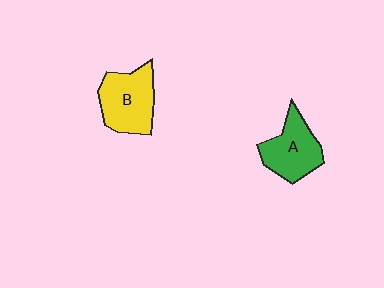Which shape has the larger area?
Shape B (yellow).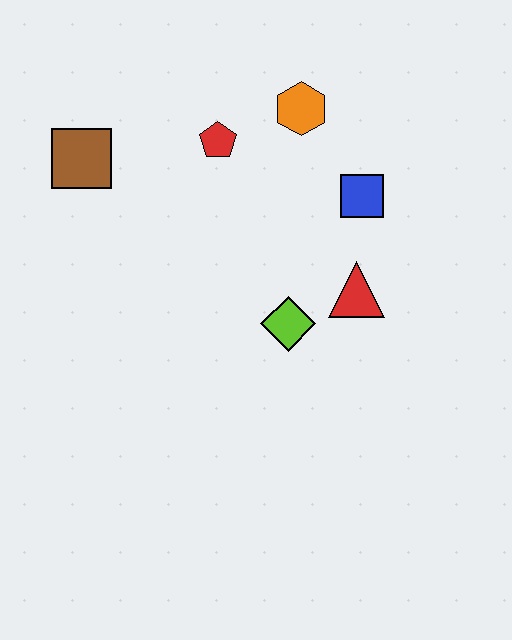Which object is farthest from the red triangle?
The brown square is farthest from the red triangle.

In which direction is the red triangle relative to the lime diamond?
The red triangle is to the right of the lime diamond.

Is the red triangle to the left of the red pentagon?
No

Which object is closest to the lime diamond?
The red triangle is closest to the lime diamond.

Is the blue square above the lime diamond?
Yes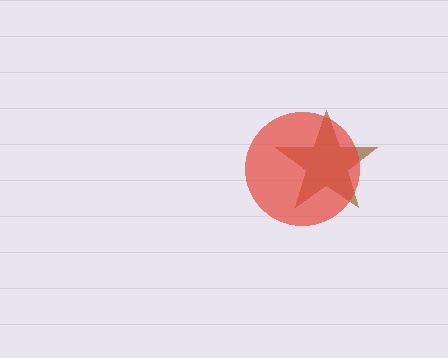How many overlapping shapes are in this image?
There are 2 overlapping shapes in the image.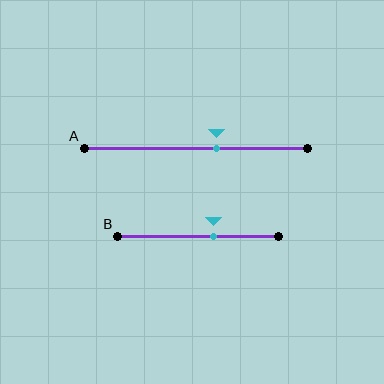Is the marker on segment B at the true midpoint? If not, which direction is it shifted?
No, the marker on segment B is shifted to the right by about 10% of the segment length.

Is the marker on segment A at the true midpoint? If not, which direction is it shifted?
No, the marker on segment A is shifted to the right by about 9% of the segment length.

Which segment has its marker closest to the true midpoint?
Segment A has its marker closest to the true midpoint.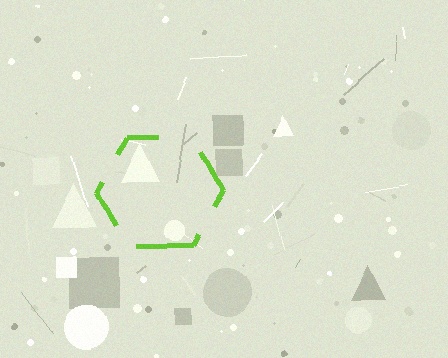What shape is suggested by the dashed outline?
The dashed outline suggests a hexagon.